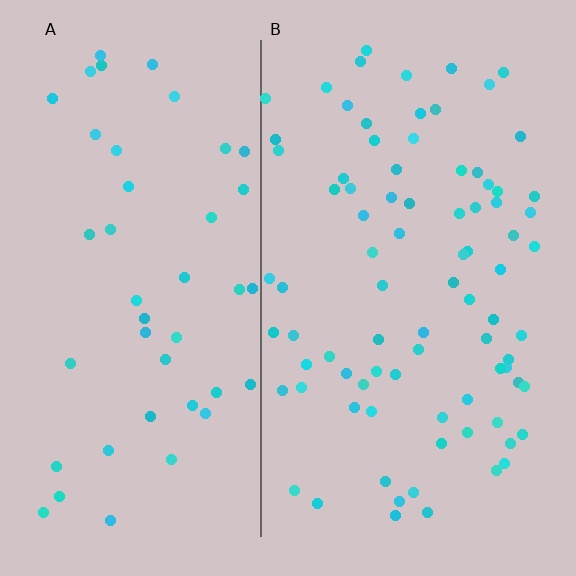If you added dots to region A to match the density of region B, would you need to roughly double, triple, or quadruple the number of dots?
Approximately double.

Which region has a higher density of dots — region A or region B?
B (the right).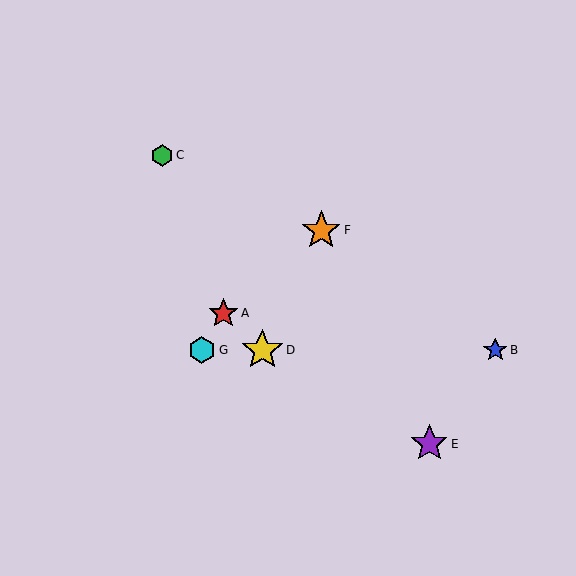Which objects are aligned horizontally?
Objects B, D, G are aligned horizontally.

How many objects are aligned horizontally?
3 objects (B, D, G) are aligned horizontally.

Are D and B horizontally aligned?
Yes, both are at y≈350.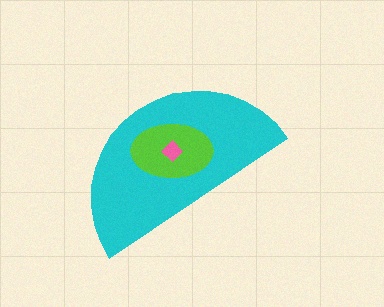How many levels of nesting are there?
3.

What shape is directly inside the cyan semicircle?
The lime ellipse.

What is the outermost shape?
The cyan semicircle.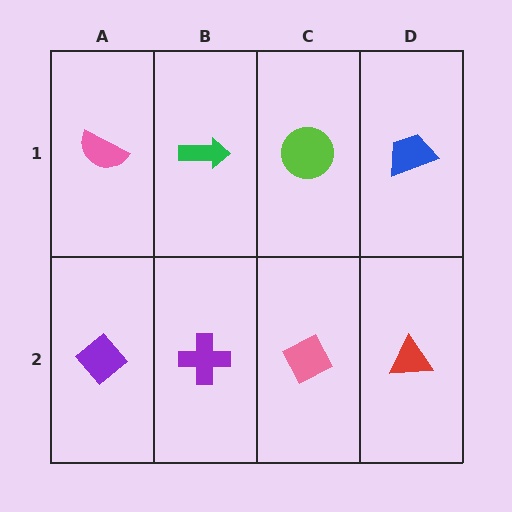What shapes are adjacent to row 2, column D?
A blue trapezoid (row 1, column D), a pink diamond (row 2, column C).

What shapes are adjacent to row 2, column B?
A green arrow (row 1, column B), a purple diamond (row 2, column A), a pink diamond (row 2, column C).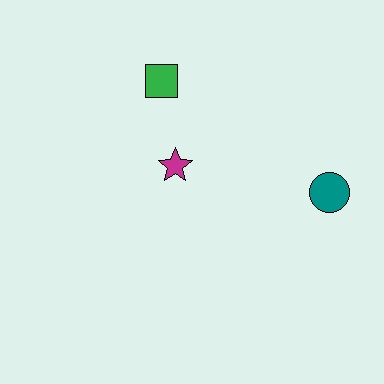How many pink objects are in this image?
There are no pink objects.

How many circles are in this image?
There is 1 circle.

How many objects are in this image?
There are 3 objects.